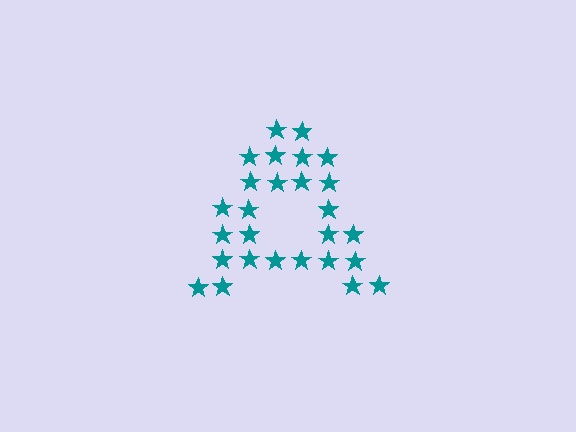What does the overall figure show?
The overall figure shows the letter A.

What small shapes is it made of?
It is made of small stars.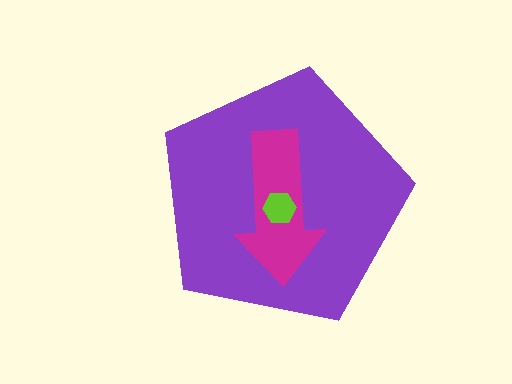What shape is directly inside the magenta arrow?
The lime hexagon.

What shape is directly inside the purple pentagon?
The magenta arrow.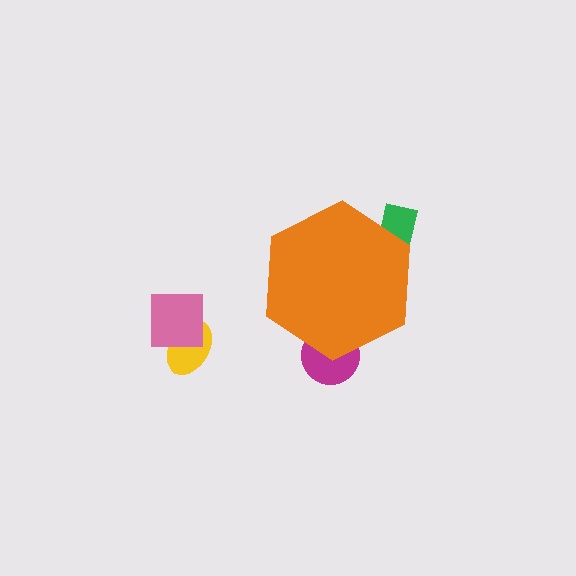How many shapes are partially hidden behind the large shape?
2 shapes are partially hidden.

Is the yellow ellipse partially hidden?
No, the yellow ellipse is fully visible.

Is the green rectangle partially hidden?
Yes, the green rectangle is partially hidden behind the orange hexagon.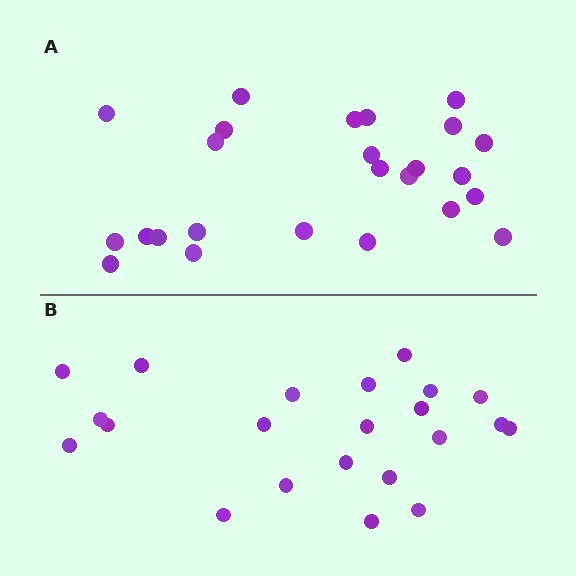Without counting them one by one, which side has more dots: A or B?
Region A (the top region) has more dots.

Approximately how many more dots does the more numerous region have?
Region A has just a few more — roughly 2 or 3 more dots than region B.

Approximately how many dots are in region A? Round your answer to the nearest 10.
About 20 dots. (The exact count is 25, which rounds to 20.)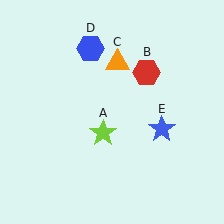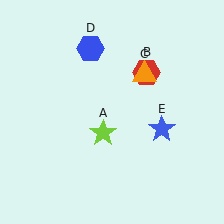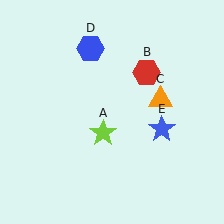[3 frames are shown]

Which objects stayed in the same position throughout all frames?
Lime star (object A) and red hexagon (object B) and blue hexagon (object D) and blue star (object E) remained stationary.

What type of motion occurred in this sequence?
The orange triangle (object C) rotated clockwise around the center of the scene.